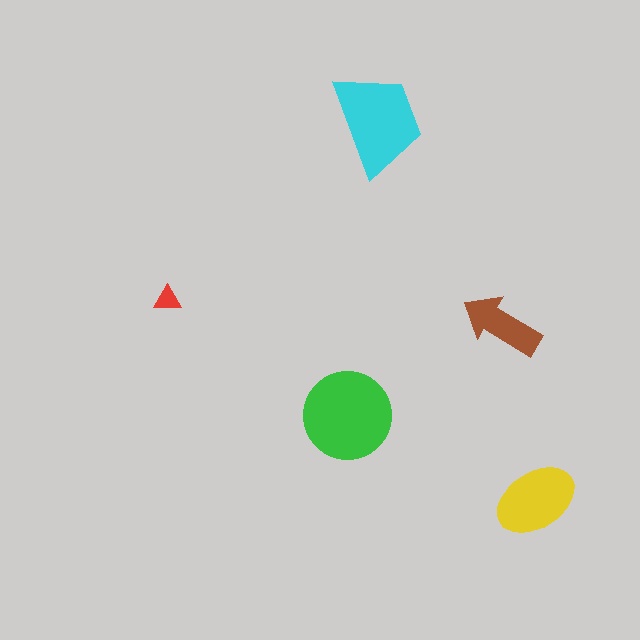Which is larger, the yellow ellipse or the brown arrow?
The yellow ellipse.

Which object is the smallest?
The red triangle.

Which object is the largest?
The green circle.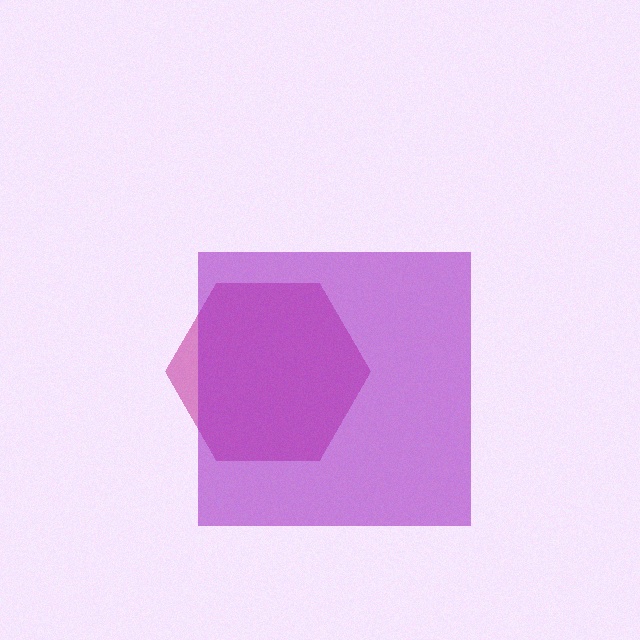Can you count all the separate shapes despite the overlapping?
Yes, there are 2 separate shapes.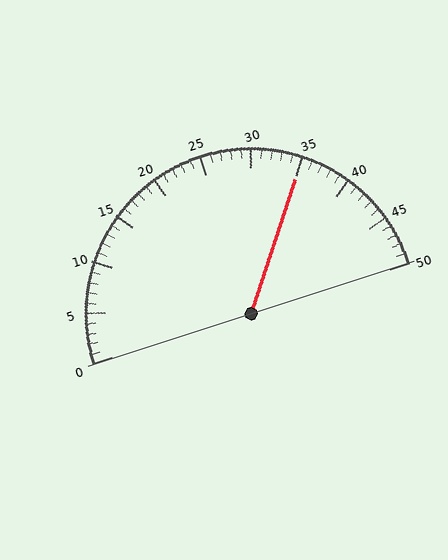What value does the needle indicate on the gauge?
The needle indicates approximately 35.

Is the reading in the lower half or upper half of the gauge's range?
The reading is in the upper half of the range (0 to 50).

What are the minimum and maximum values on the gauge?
The gauge ranges from 0 to 50.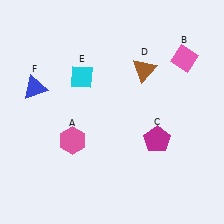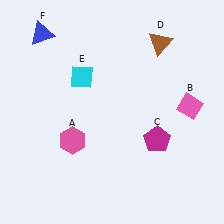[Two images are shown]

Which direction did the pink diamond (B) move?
The pink diamond (B) moved down.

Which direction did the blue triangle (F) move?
The blue triangle (F) moved up.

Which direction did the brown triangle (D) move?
The brown triangle (D) moved up.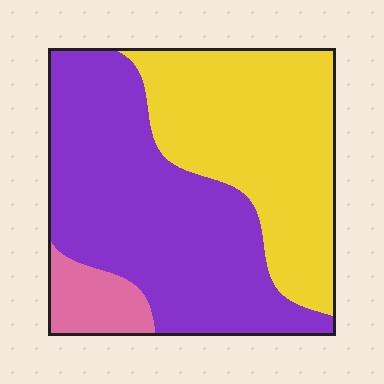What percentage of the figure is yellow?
Yellow covers roughly 40% of the figure.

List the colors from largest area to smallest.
From largest to smallest: purple, yellow, pink.